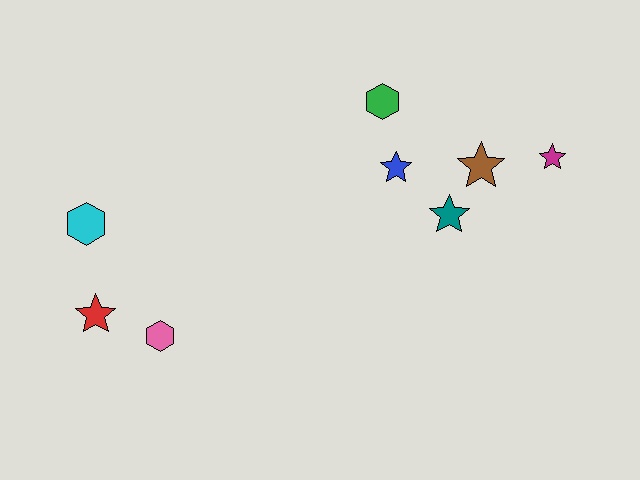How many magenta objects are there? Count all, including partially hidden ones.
There is 1 magenta object.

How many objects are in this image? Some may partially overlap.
There are 8 objects.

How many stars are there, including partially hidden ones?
There are 5 stars.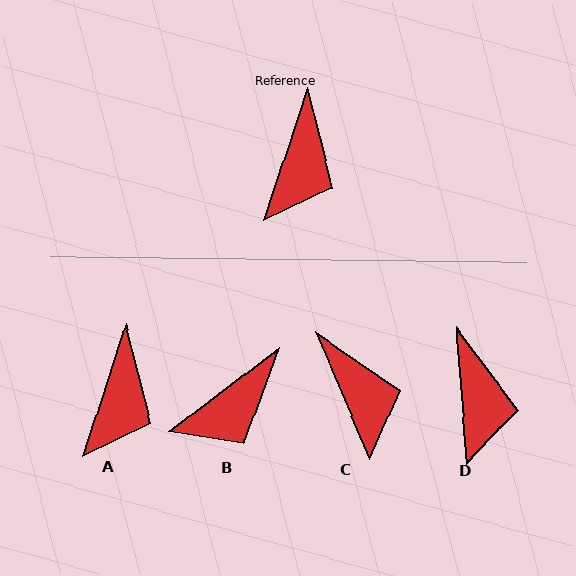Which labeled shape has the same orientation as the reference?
A.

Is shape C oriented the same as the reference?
No, it is off by about 41 degrees.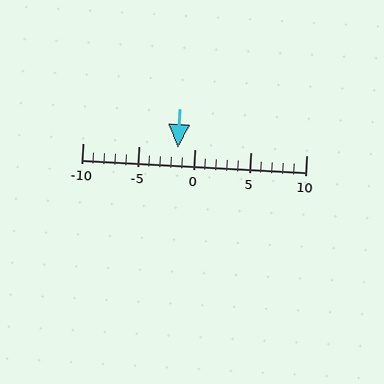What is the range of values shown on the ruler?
The ruler shows values from -10 to 10.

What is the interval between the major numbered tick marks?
The major tick marks are spaced 5 units apart.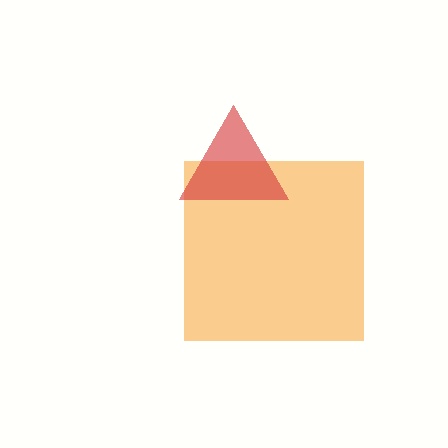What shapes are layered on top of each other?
The layered shapes are: an orange square, a red triangle.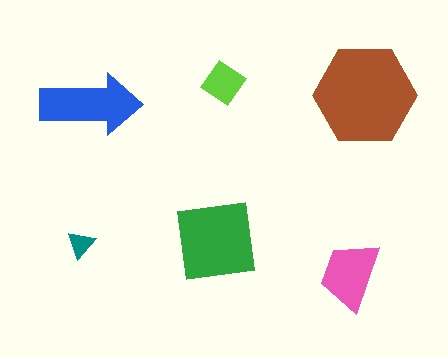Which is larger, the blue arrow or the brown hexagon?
The brown hexagon.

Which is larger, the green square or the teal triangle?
The green square.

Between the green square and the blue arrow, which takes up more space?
The green square.